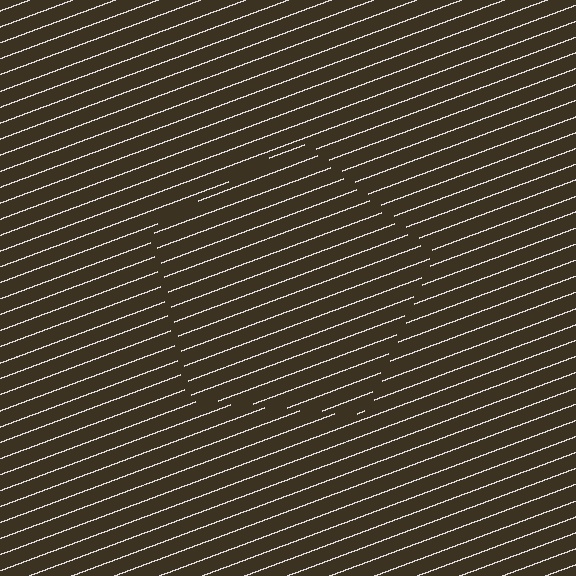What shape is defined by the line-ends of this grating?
An illusory pentagon. The interior of the shape contains the same grating, shifted by half a period — the contour is defined by the phase discontinuity where line-ends from the inner and outer gratings abut.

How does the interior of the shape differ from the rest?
The interior of the shape contains the same grating, shifted by half a period — the contour is defined by the phase discontinuity where line-ends from the inner and outer gratings abut.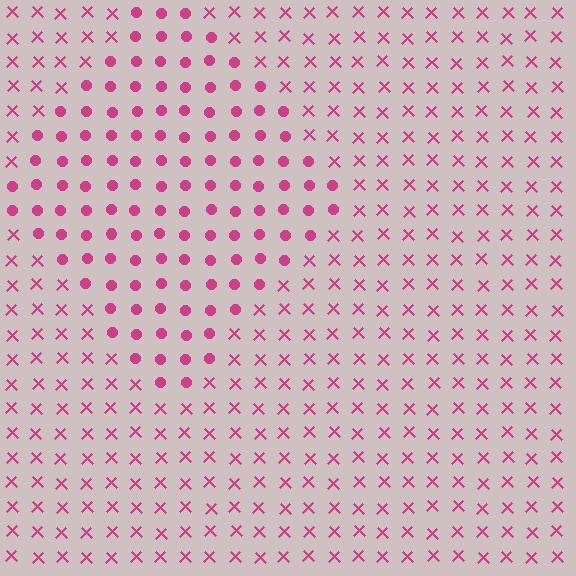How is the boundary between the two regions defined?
The boundary is defined by a change in element shape: circles inside vs. X marks outside. All elements share the same color and spacing.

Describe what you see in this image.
The image is filled with small magenta elements arranged in a uniform grid. A diamond-shaped region contains circles, while the surrounding area contains X marks. The boundary is defined purely by the change in element shape.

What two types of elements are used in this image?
The image uses circles inside the diamond region and X marks outside it.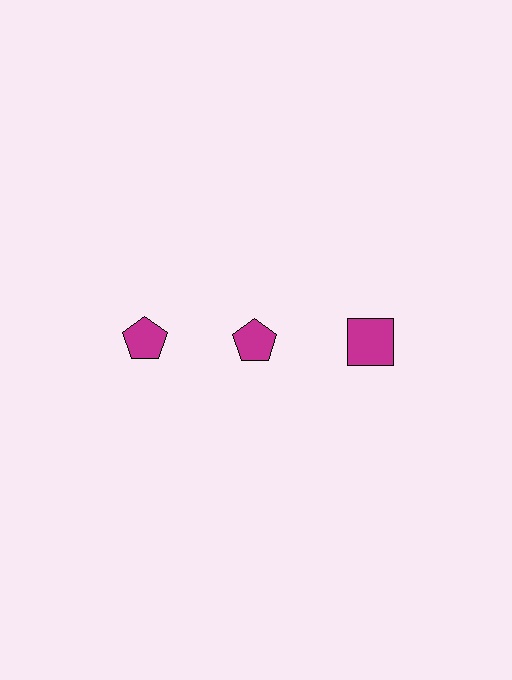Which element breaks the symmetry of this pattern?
The magenta square in the top row, center column breaks the symmetry. All other shapes are magenta pentagons.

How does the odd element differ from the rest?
It has a different shape: square instead of pentagon.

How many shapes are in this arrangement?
There are 3 shapes arranged in a grid pattern.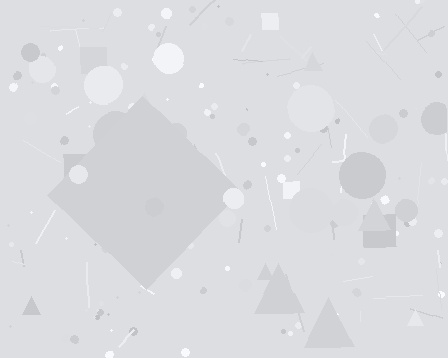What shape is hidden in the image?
A diamond is hidden in the image.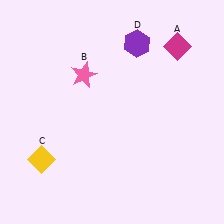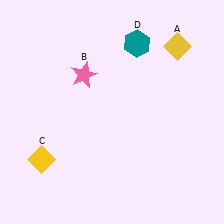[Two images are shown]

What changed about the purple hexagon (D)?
In Image 1, D is purple. In Image 2, it changed to teal.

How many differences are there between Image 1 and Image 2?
There are 2 differences between the two images.